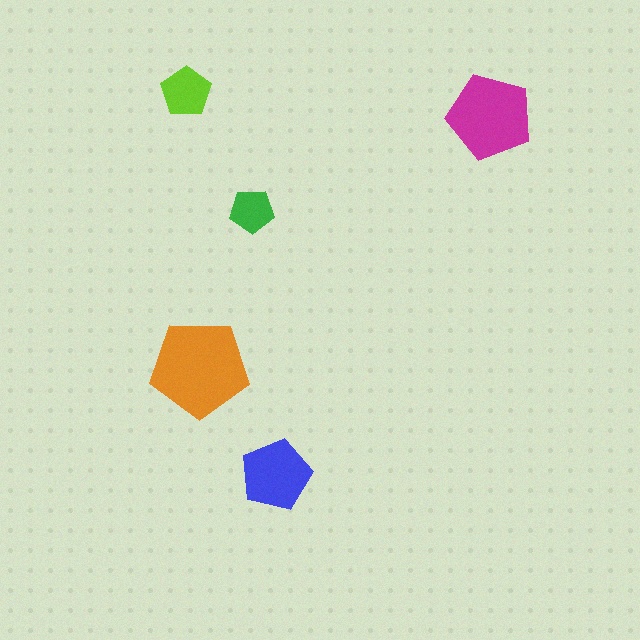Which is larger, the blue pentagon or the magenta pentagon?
The magenta one.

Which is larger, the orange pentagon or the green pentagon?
The orange one.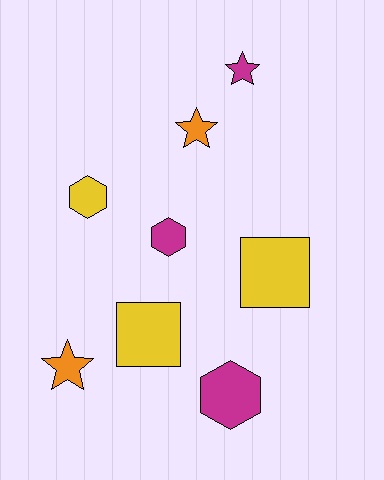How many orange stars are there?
There are 2 orange stars.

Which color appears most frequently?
Magenta, with 3 objects.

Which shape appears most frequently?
Star, with 3 objects.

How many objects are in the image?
There are 8 objects.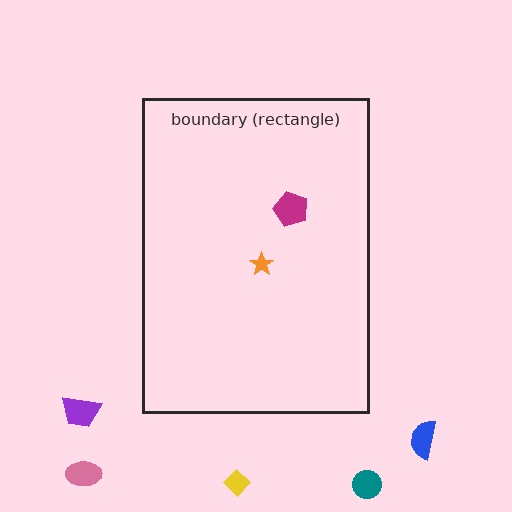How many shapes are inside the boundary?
2 inside, 5 outside.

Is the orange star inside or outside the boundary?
Inside.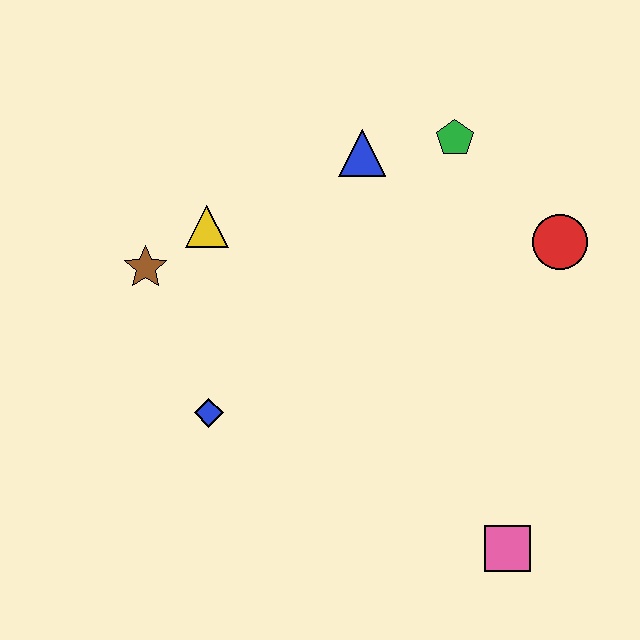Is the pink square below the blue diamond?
Yes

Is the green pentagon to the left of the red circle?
Yes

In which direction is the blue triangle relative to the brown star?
The blue triangle is to the right of the brown star.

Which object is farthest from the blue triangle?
The pink square is farthest from the blue triangle.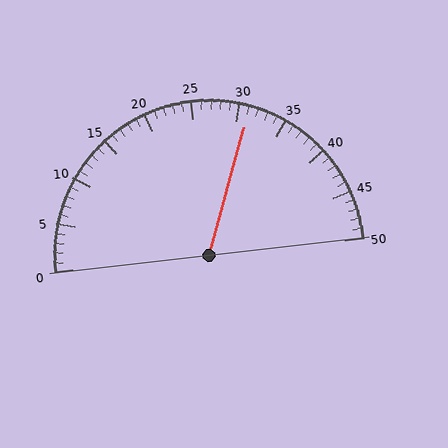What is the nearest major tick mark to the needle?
The nearest major tick mark is 30.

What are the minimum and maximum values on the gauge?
The gauge ranges from 0 to 50.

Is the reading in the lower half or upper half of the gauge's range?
The reading is in the upper half of the range (0 to 50).